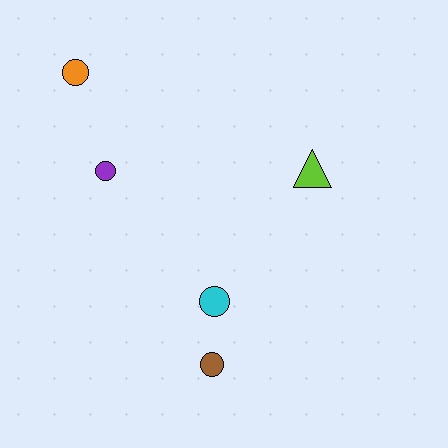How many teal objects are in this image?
There are no teal objects.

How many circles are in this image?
There are 4 circles.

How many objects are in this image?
There are 5 objects.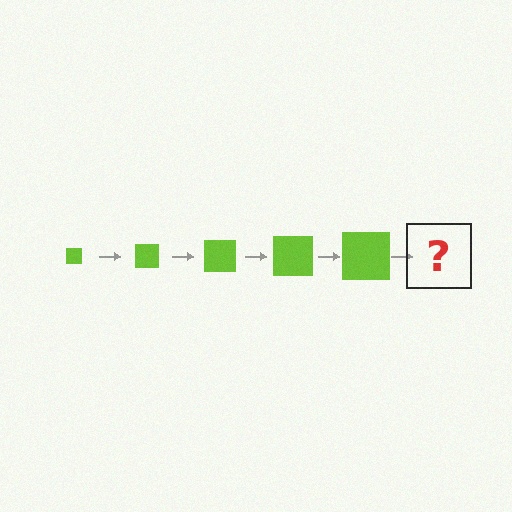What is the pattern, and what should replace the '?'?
The pattern is that the square gets progressively larger each step. The '?' should be a lime square, larger than the previous one.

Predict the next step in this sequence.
The next step is a lime square, larger than the previous one.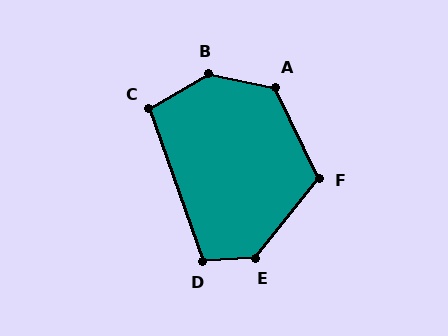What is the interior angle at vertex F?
Approximately 116 degrees (obtuse).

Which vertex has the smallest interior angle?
C, at approximately 101 degrees.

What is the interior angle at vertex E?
Approximately 132 degrees (obtuse).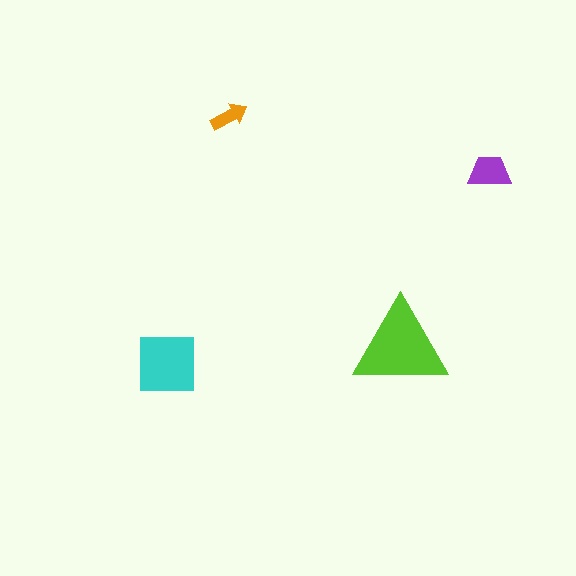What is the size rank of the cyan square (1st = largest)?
2nd.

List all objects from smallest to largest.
The orange arrow, the purple trapezoid, the cyan square, the lime triangle.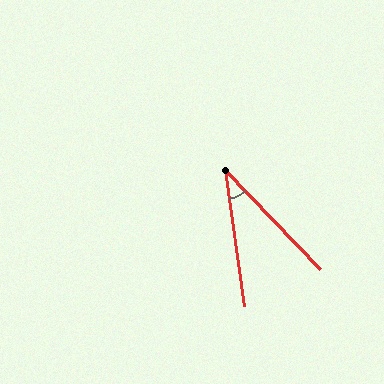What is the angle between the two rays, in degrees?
Approximately 36 degrees.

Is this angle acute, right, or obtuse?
It is acute.